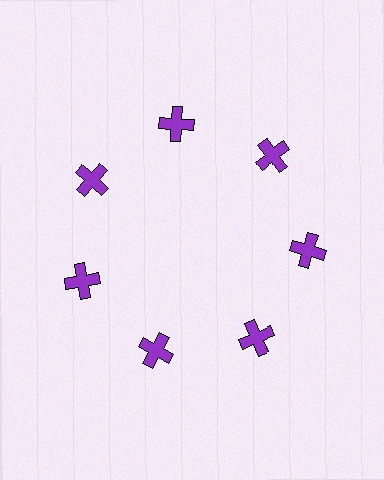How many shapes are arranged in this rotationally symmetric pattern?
There are 7 shapes, arranged in 7 groups of 1.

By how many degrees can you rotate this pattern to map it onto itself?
The pattern maps onto itself every 51 degrees of rotation.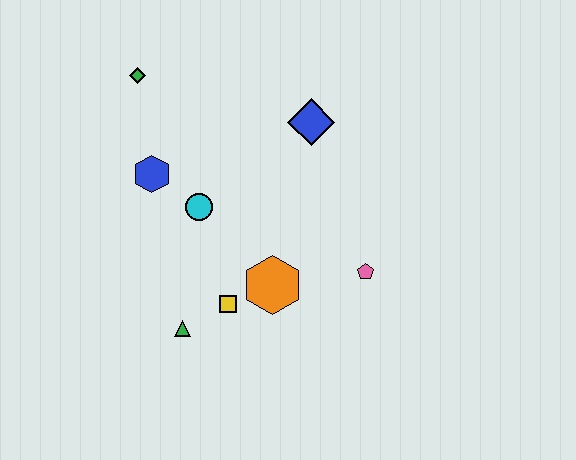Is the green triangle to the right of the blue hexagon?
Yes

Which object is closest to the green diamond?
The blue hexagon is closest to the green diamond.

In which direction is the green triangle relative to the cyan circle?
The green triangle is below the cyan circle.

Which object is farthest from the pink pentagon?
The green diamond is farthest from the pink pentagon.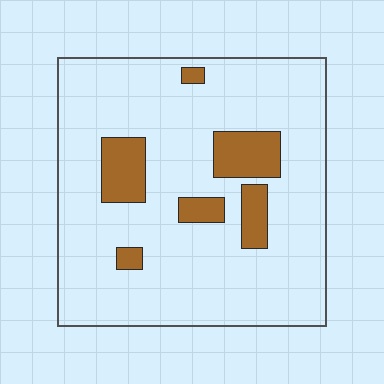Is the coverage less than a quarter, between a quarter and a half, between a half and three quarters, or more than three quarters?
Less than a quarter.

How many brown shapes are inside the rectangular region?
6.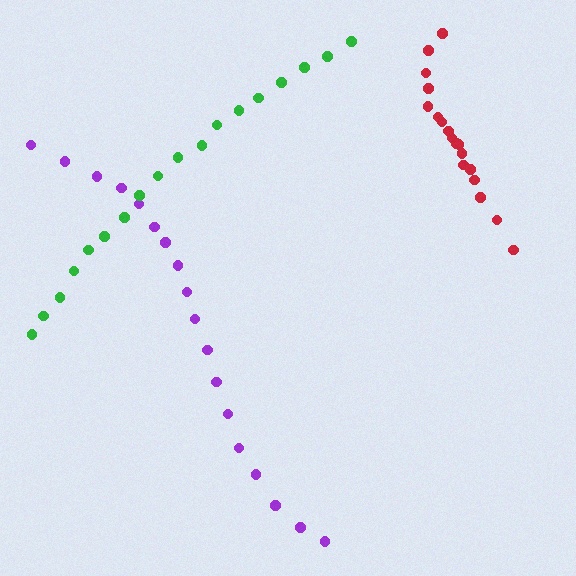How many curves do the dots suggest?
There are 3 distinct paths.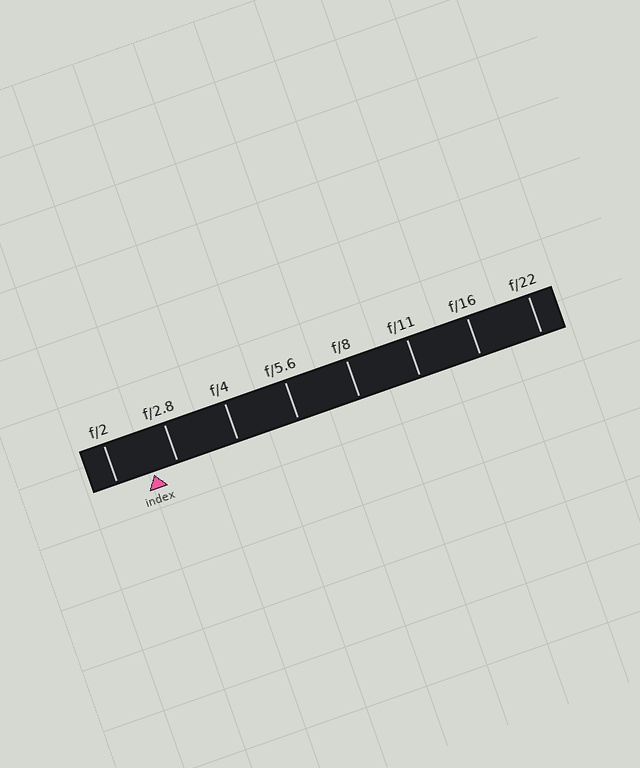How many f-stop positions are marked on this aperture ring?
There are 8 f-stop positions marked.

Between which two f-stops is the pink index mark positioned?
The index mark is between f/2 and f/2.8.